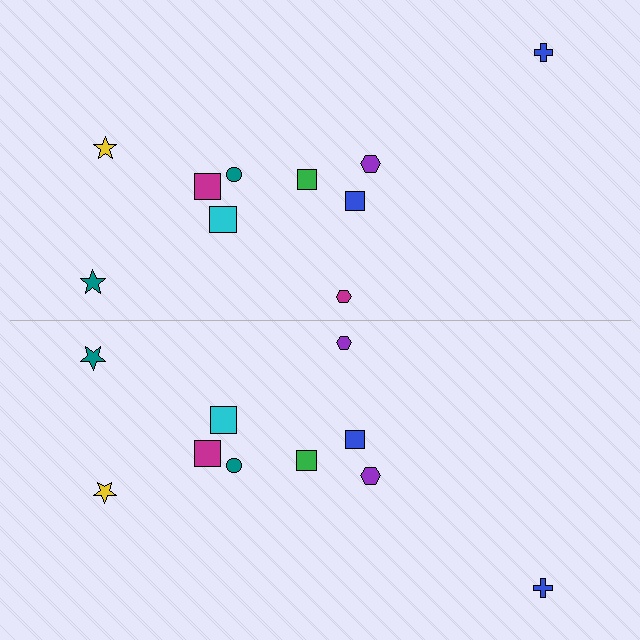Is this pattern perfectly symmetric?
No, the pattern is not perfectly symmetric. The purple hexagon on the bottom side breaks the symmetry — its mirror counterpart is magenta.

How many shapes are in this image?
There are 20 shapes in this image.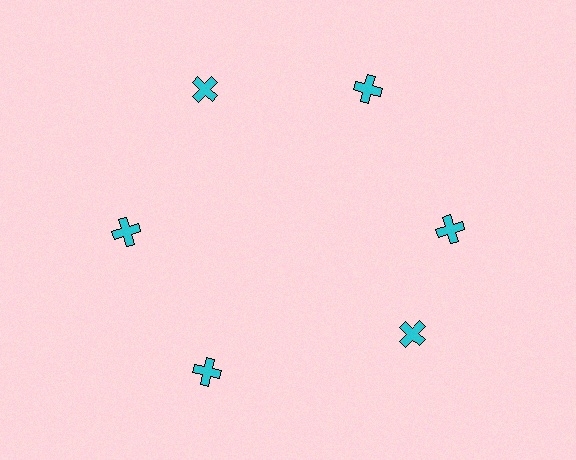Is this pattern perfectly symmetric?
No. The 6 cyan crosses are arranged in a ring, but one element near the 5 o'clock position is rotated out of alignment along the ring, breaking the 6-fold rotational symmetry.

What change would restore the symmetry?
The symmetry would be restored by rotating it back into even spacing with its neighbors so that all 6 crosses sit at equal angles and equal distance from the center.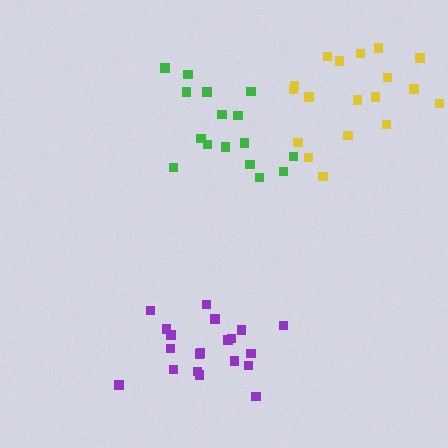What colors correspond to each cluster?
The clusters are colored: yellow, purple, green.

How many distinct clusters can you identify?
There are 3 distinct clusters.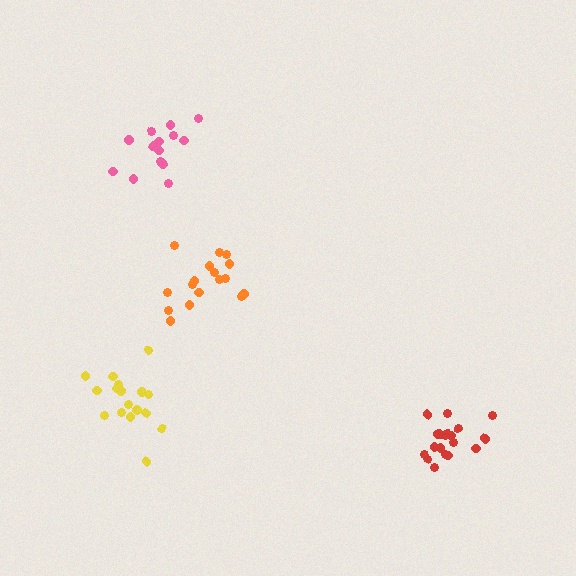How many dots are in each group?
Group 1: 19 dots, Group 2: 15 dots, Group 3: 17 dots, Group 4: 17 dots (68 total).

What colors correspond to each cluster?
The clusters are colored: red, pink, orange, yellow.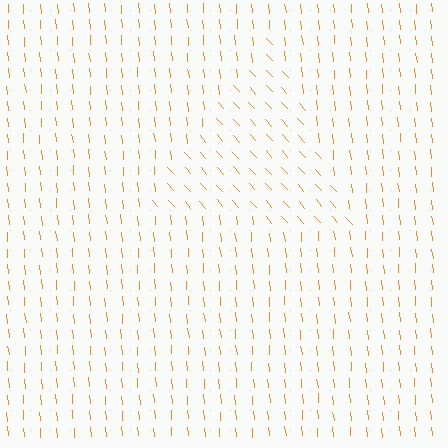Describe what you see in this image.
The image is filled with small orange line segments. A triangle region in the image has lines oriented differently from the surrounding lines, creating a visible texture boundary.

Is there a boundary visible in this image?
Yes, there is a texture boundary formed by a change in line orientation.